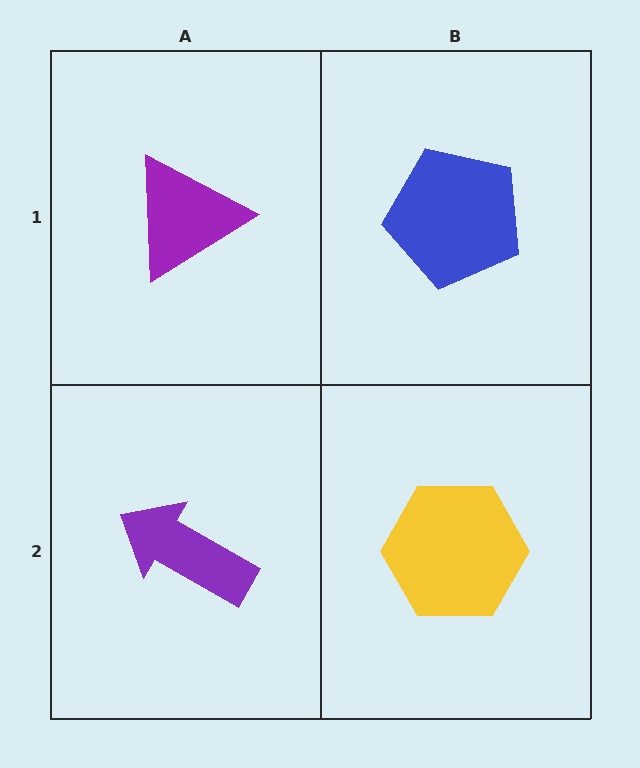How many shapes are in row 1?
2 shapes.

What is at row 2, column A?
A purple arrow.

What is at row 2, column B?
A yellow hexagon.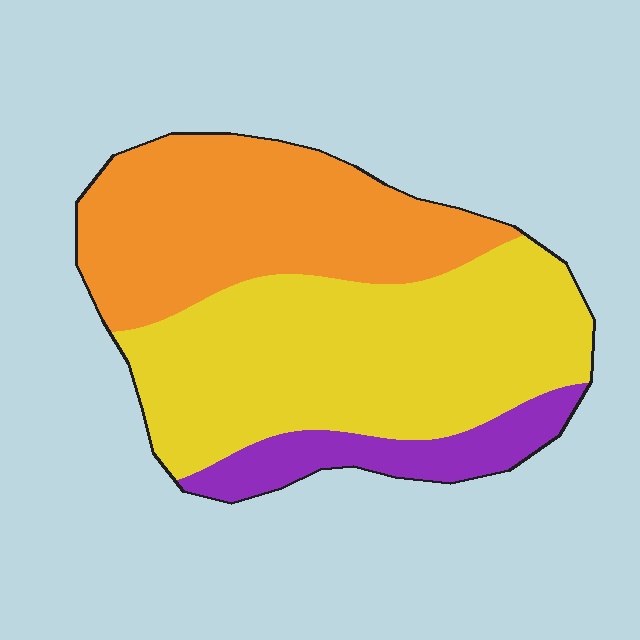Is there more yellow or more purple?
Yellow.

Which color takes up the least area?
Purple, at roughly 15%.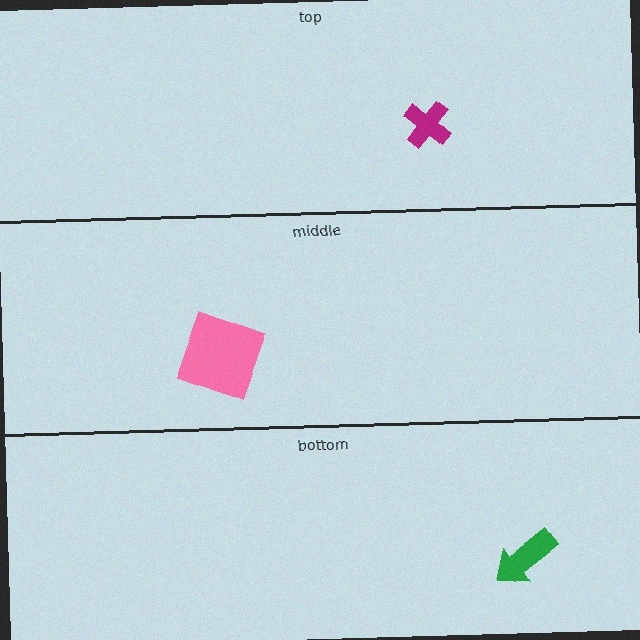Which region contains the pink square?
The middle region.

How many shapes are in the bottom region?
1.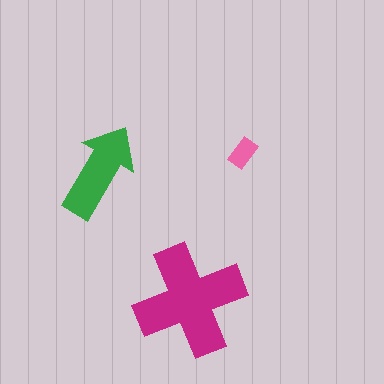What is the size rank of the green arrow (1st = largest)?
2nd.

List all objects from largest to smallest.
The magenta cross, the green arrow, the pink rectangle.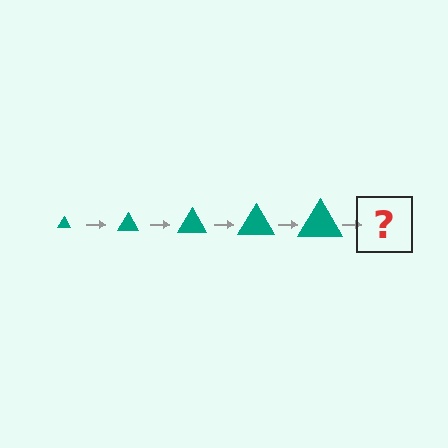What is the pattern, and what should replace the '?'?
The pattern is that the triangle gets progressively larger each step. The '?' should be a teal triangle, larger than the previous one.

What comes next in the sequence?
The next element should be a teal triangle, larger than the previous one.